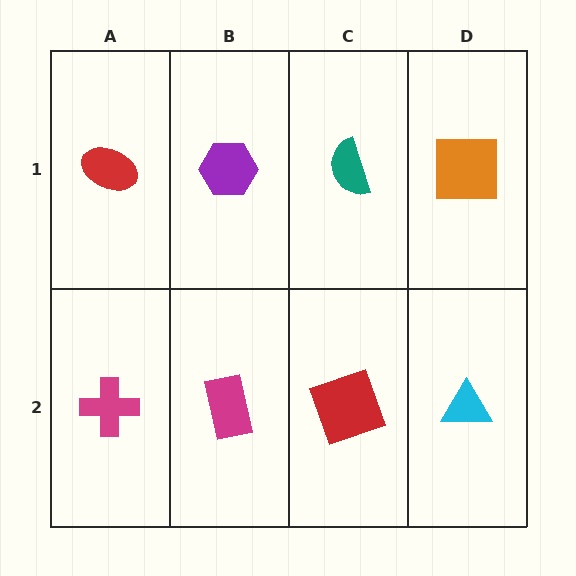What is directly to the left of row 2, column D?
A red square.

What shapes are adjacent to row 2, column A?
A red ellipse (row 1, column A), a magenta rectangle (row 2, column B).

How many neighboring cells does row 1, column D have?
2.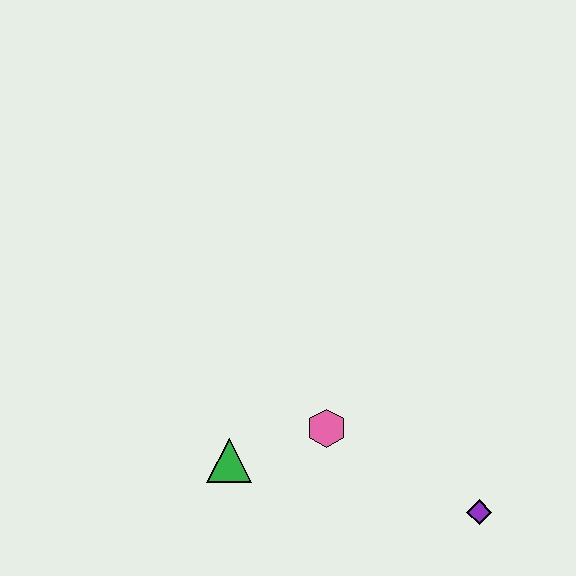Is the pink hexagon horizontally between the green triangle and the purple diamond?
Yes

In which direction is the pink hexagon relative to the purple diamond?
The pink hexagon is to the left of the purple diamond.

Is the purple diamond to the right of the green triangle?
Yes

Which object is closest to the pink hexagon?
The green triangle is closest to the pink hexagon.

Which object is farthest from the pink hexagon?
The purple diamond is farthest from the pink hexagon.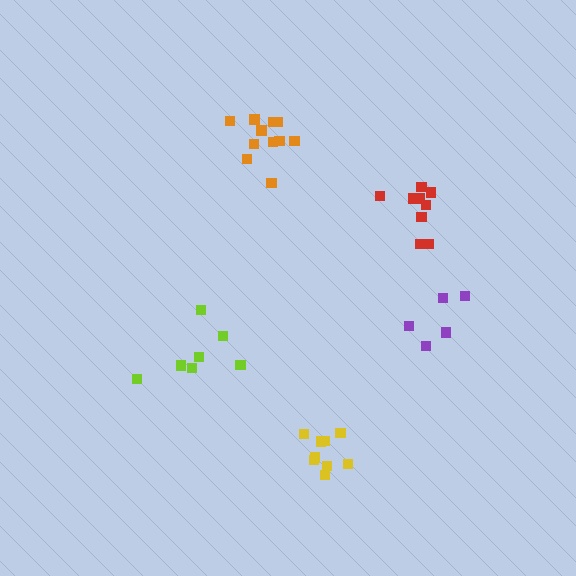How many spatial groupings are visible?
There are 5 spatial groupings.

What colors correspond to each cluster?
The clusters are colored: red, yellow, orange, lime, purple.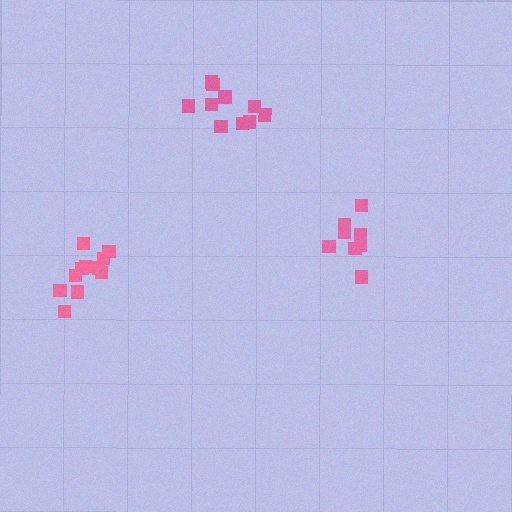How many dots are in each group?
Group 1: 8 dots, Group 2: 11 dots, Group 3: 10 dots (29 total).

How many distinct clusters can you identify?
There are 3 distinct clusters.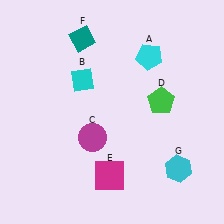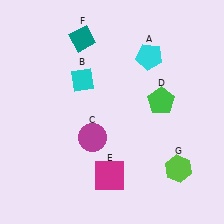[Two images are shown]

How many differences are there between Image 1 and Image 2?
There is 1 difference between the two images.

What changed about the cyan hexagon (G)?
In Image 1, G is cyan. In Image 2, it changed to lime.